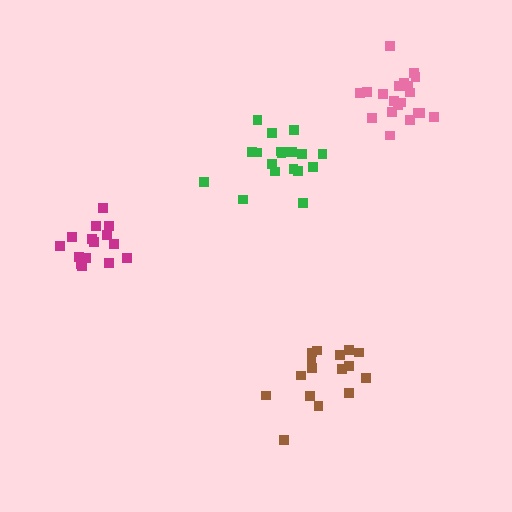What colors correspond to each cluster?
The clusters are colored: pink, brown, green, magenta.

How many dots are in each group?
Group 1: 20 dots, Group 2: 17 dots, Group 3: 19 dots, Group 4: 15 dots (71 total).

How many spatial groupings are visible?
There are 4 spatial groupings.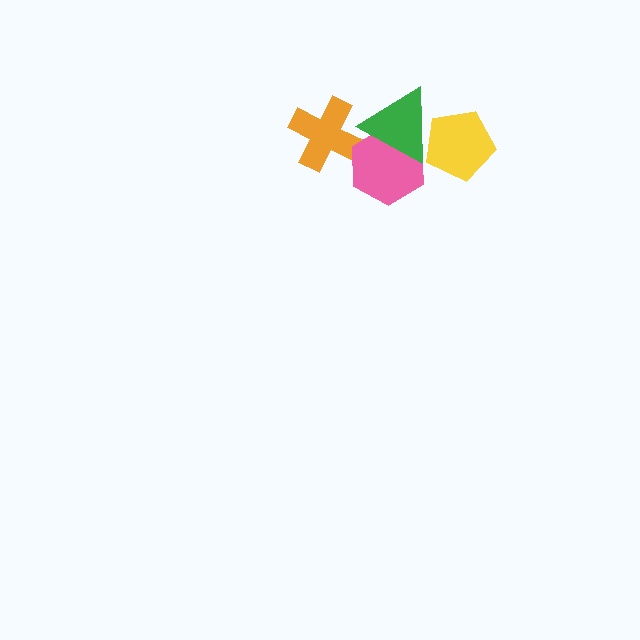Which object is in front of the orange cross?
The pink hexagon is in front of the orange cross.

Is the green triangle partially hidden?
No, no other shape covers it.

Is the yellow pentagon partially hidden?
Yes, it is partially covered by another shape.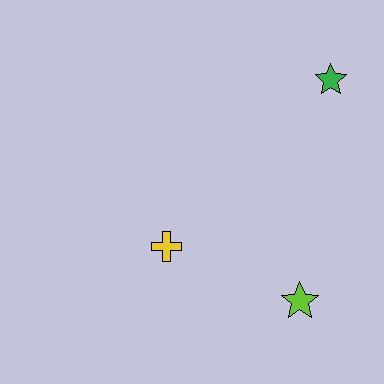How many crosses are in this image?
There is 1 cross.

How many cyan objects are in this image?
There are no cyan objects.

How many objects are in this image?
There are 3 objects.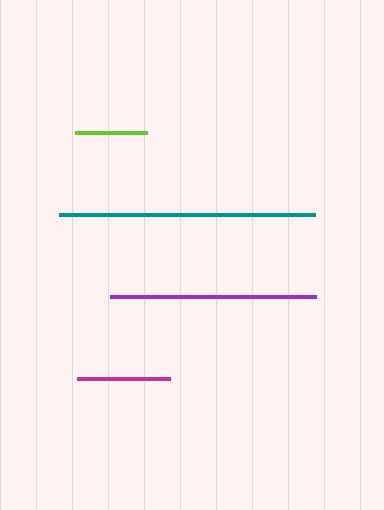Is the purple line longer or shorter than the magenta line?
The purple line is longer than the magenta line.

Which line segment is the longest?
The teal line is the longest at approximately 256 pixels.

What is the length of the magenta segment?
The magenta segment is approximately 93 pixels long.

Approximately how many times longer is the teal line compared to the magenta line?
The teal line is approximately 2.8 times the length of the magenta line.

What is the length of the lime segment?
The lime segment is approximately 73 pixels long.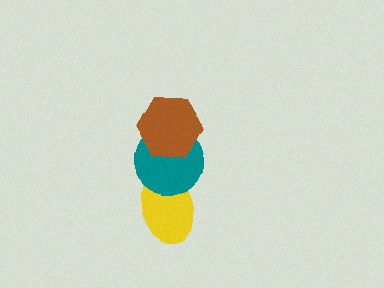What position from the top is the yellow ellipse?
The yellow ellipse is 3rd from the top.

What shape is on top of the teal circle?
The brown hexagon is on top of the teal circle.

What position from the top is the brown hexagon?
The brown hexagon is 1st from the top.